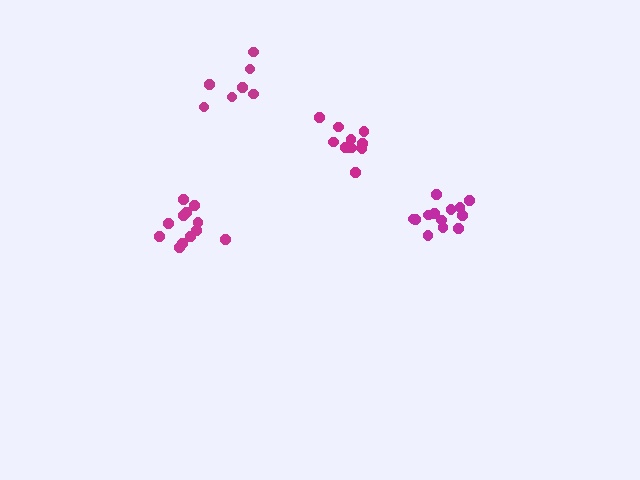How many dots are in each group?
Group 1: 12 dots, Group 2: 11 dots, Group 3: 13 dots, Group 4: 7 dots (43 total).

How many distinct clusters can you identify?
There are 4 distinct clusters.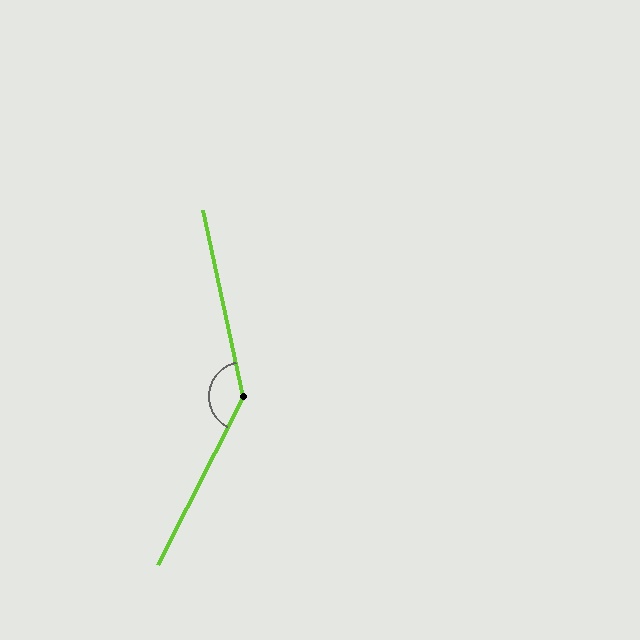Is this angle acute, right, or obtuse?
It is obtuse.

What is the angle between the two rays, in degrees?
Approximately 141 degrees.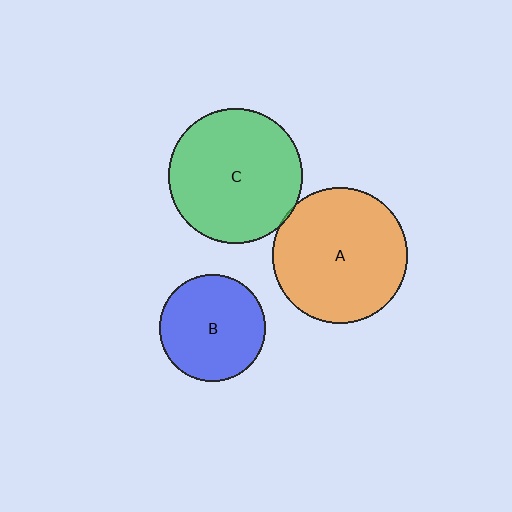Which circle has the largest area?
Circle A (orange).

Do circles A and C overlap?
Yes.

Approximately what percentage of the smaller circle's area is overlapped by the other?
Approximately 5%.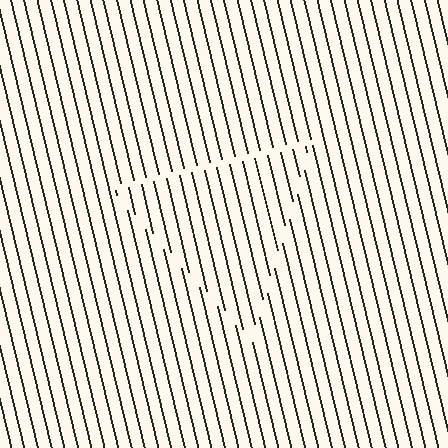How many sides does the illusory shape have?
3 sides — the line-ends trace a triangle.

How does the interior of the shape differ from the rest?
The interior of the shape contains the same grating, shifted by half a period — the contour is defined by the phase discontinuity where line-ends from the inner and outer gratings abut.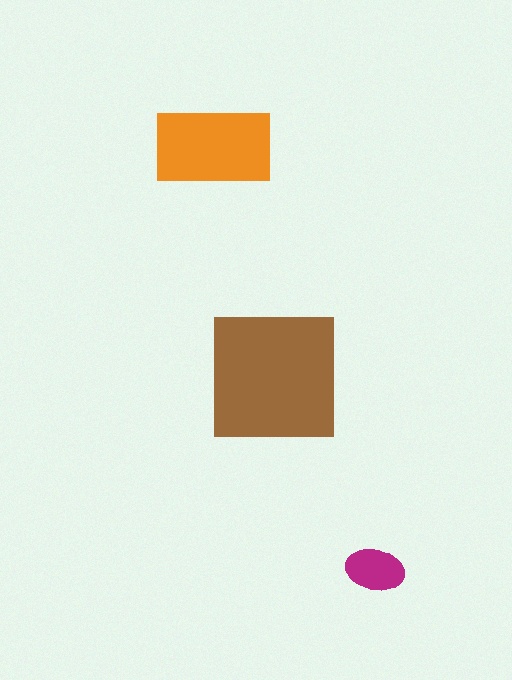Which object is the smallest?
The magenta ellipse.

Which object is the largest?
The brown square.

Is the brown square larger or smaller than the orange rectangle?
Larger.